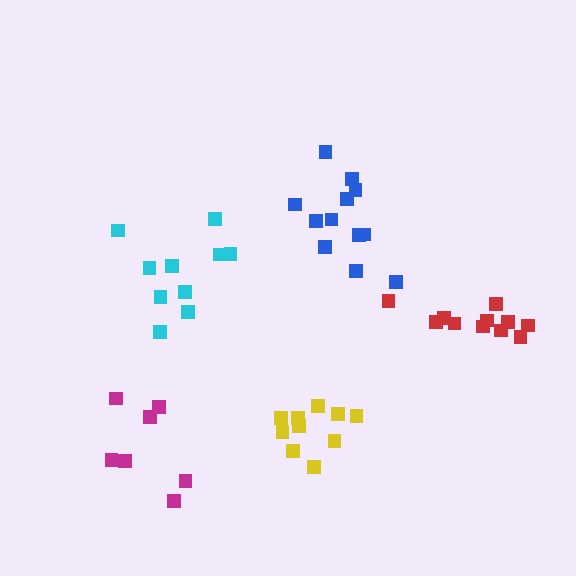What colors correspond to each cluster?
The clusters are colored: cyan, yellow, magenta, red, blue.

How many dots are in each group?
Group 1: 10 dots, Group 2: 10 dots, Group 3: 7 dots, Group 4: 11 dots, Group 5: 12 dots (50 total).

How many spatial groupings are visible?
There are 5 spatial groupings.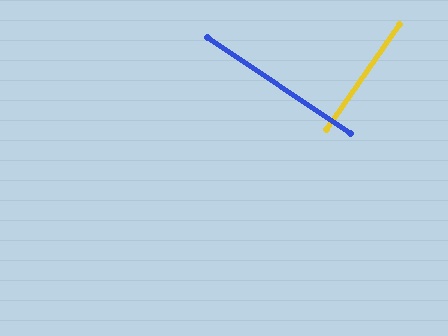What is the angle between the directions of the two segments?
Approximately 89 degrees.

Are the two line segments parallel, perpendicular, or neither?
Perpendicular — they meet at approximately 89°.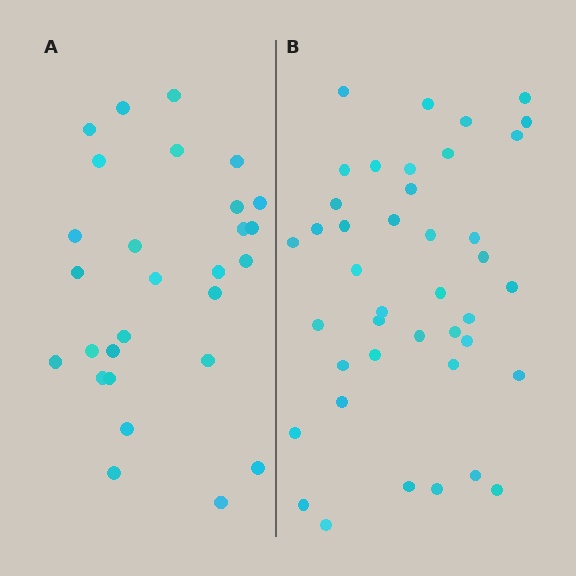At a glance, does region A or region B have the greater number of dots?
Region B (the right region) has more dots.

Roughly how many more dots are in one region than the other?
Region B has approximately 15 more dots than region A.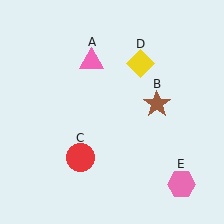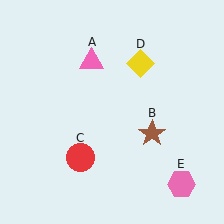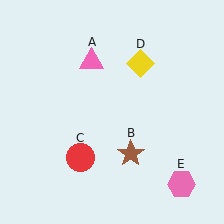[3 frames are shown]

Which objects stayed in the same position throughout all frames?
Pink triangle (object A) and red circle (object C) and yellow diamond (object D) and pink hexagon (object E) remained stationary.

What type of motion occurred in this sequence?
The brown star (object B) rotated clockwise around the center of the scene.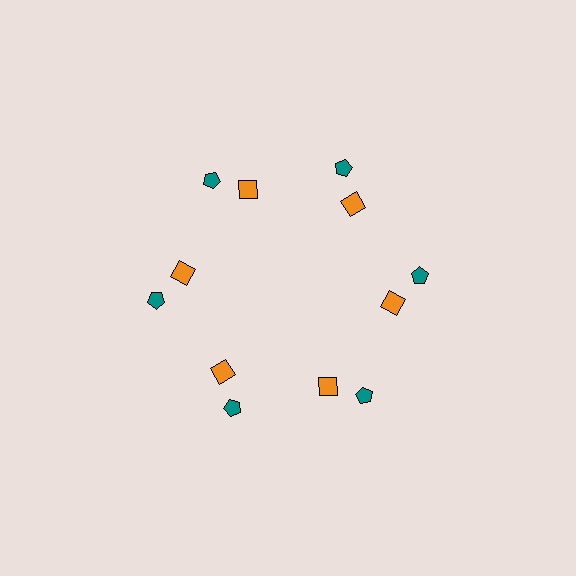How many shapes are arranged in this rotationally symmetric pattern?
There are 12 shapes, arranged in 6 groups of 2.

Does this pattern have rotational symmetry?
Yes, this pattern has 6-fold rotational symmetry. It looks the same after rotating 60 degrees around the center.